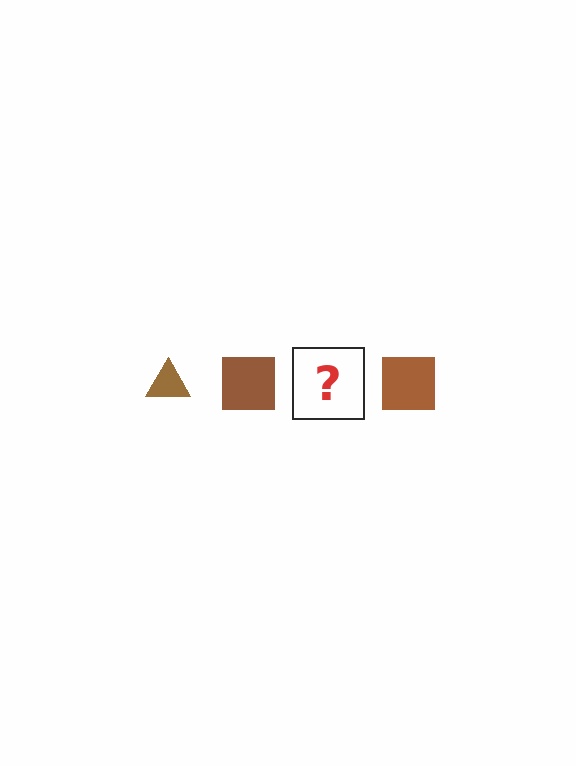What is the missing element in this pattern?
The missing element is a brown triangle.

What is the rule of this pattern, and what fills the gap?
The rule is that the pattern cycles through triangle, square shapes in brown. The gap should be filled with a brown triangle.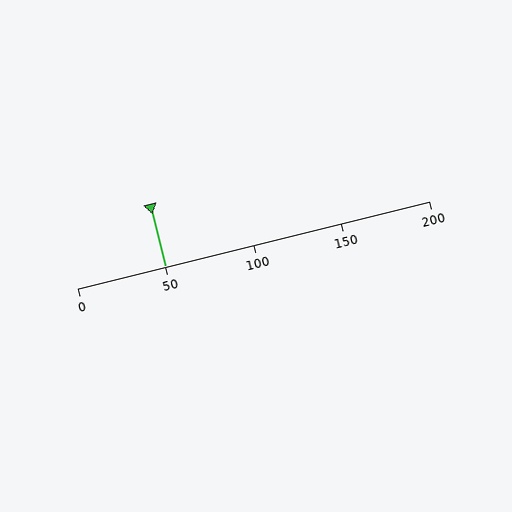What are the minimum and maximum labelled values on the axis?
The axis runs from 0 to 200.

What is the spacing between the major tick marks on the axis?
The major ticks are spaced 50 apart.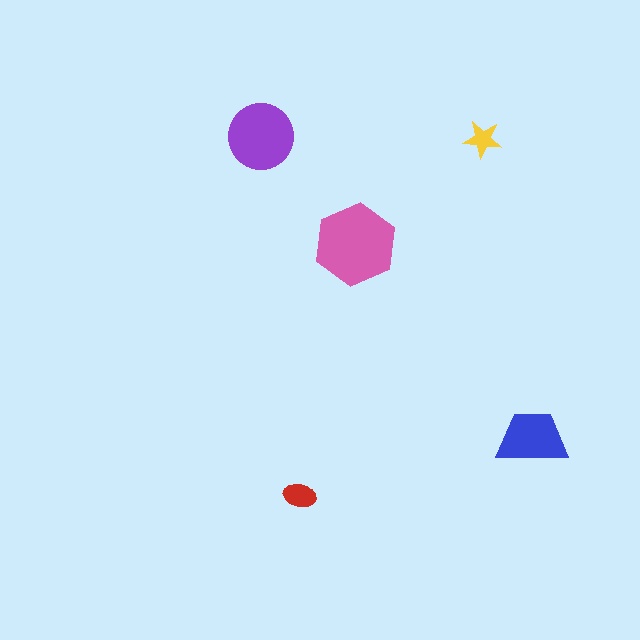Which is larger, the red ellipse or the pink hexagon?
The pink hexagon.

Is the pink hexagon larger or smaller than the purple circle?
Larger.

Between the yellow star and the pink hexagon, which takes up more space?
The pink hexagon.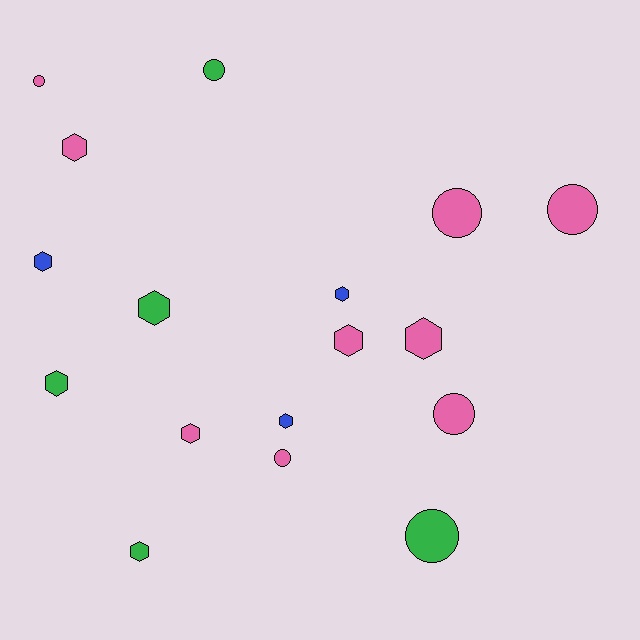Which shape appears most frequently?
Hexagon, with 10 objects.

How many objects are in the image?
There are 17 objects.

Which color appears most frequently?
Pink, with 9 objects.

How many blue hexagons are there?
There are 3 blue hexagons.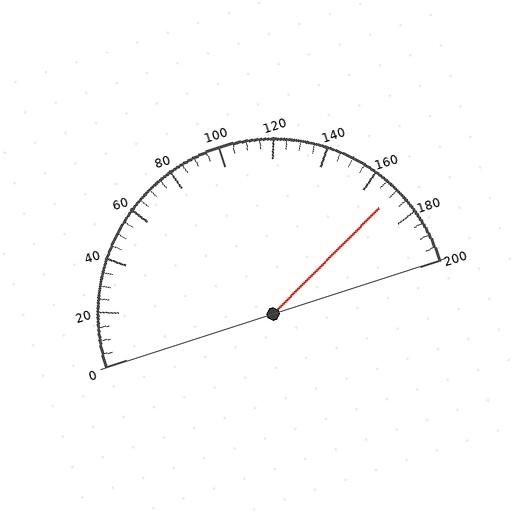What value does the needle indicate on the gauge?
The needle indicates approximately 170.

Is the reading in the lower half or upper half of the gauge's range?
The reading is in the upper half of the range (0 to 200).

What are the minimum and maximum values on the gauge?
The gauge ranges from 0 to 200.